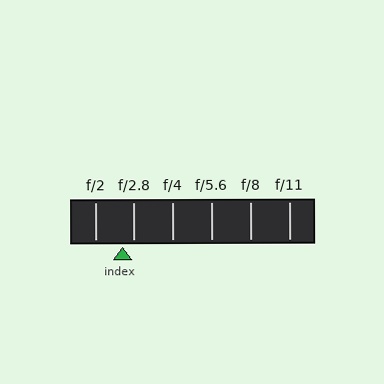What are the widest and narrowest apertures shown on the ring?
The widest aperture shown is f/2 and the narrowest is f/11.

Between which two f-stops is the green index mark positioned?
The index mark is between f/2 and f/2.8.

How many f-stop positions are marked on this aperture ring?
There are 6 f-stop positions marked.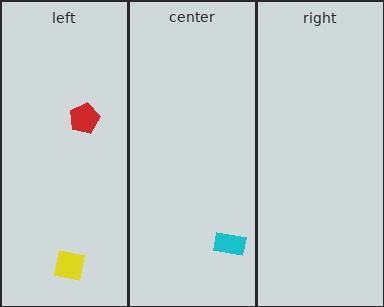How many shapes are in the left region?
2.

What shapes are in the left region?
The red pentagon, the yellow square.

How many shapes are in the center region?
1.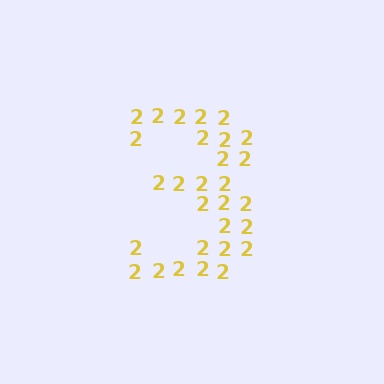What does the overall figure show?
The overall figure shows the digit 3.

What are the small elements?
The small elements are digit 2's.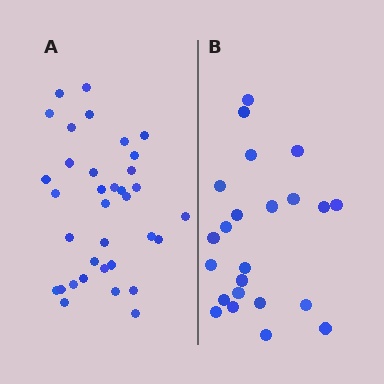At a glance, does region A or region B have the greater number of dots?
Region A (the left region) has more dots.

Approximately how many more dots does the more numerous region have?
Region A has roughly 12 or so more dots than region B.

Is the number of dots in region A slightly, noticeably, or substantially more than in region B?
Region A has substantially more. The ratio is roughly 1.5 to 1.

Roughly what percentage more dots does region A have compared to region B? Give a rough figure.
About 50% more.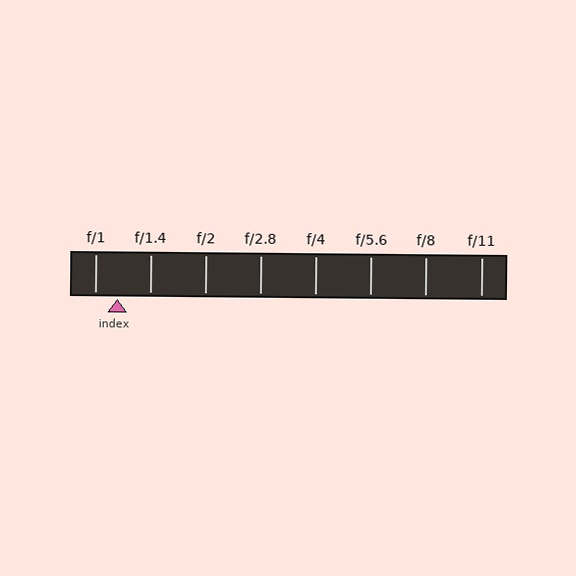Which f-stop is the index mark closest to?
The index mark is closest to f/1.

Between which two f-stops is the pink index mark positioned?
The index mark is between f/1 and f/1.4.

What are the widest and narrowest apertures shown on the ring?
The widest aperture shown is f/1 and the narrowest is f/11.